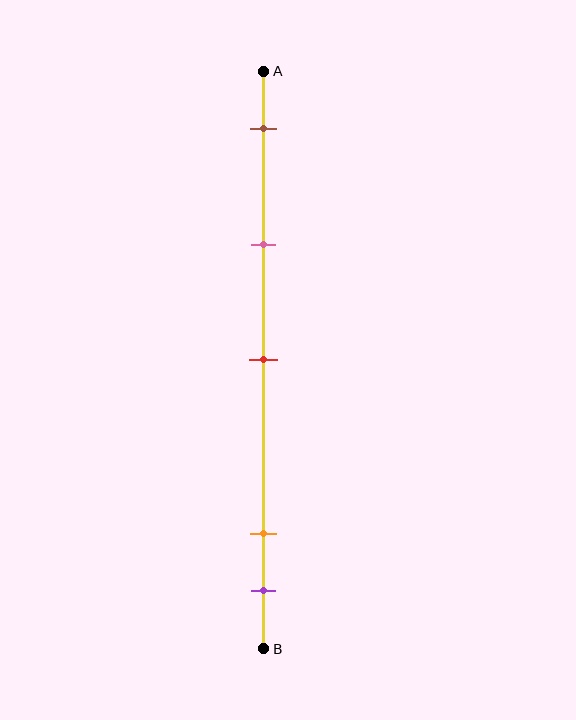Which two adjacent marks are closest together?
The orange and purple marks are the closest adjacent pair.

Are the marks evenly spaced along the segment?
No, the marks are not evenly spaced.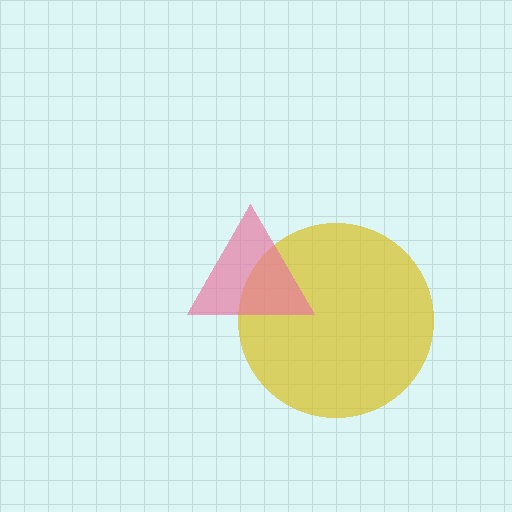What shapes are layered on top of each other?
The layered shapes are: a yellow circle, a pink triangle.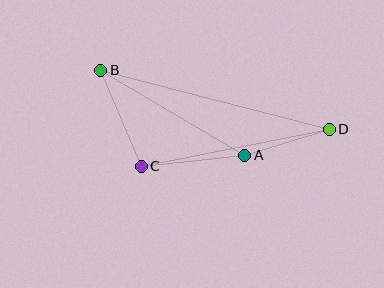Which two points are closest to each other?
Points A and D are closest to each other.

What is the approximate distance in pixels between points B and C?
The distance between B and C is approximately 104 pixels.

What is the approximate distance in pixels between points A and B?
The distance between A and B is approximately 167 pixels.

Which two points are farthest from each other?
Points B and D are farthest from each other.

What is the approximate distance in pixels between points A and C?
The distance between A and C is approximately 104 pixels.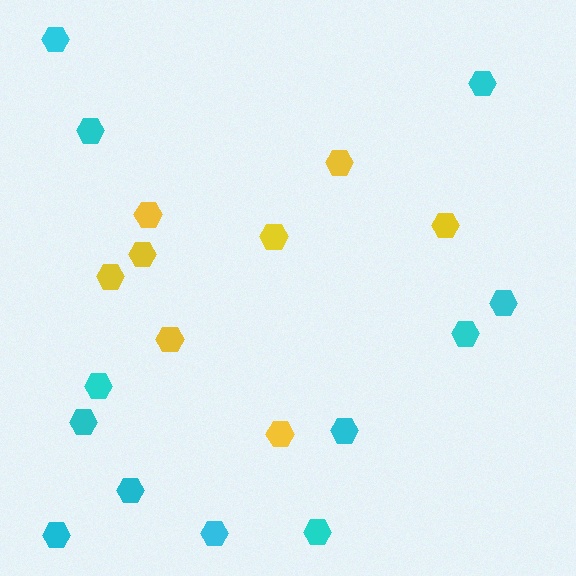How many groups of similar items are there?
There are 2 groups: one group of cyan hexagons (12) and one group of yellow hexagons (8).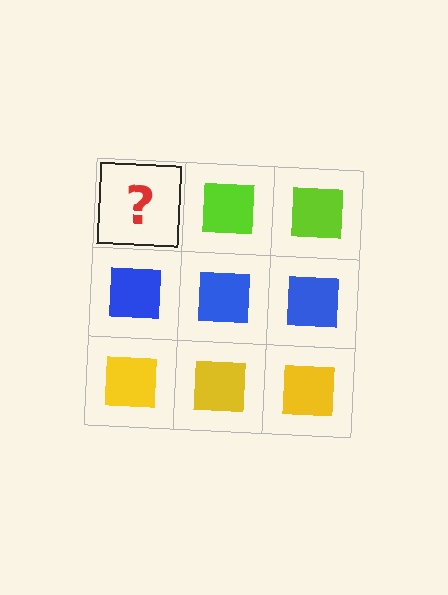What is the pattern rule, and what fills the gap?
The rule is that each row has a consistent color. The gap should be filled with a lime square.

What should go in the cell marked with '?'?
The missing cell should contain a lime square.